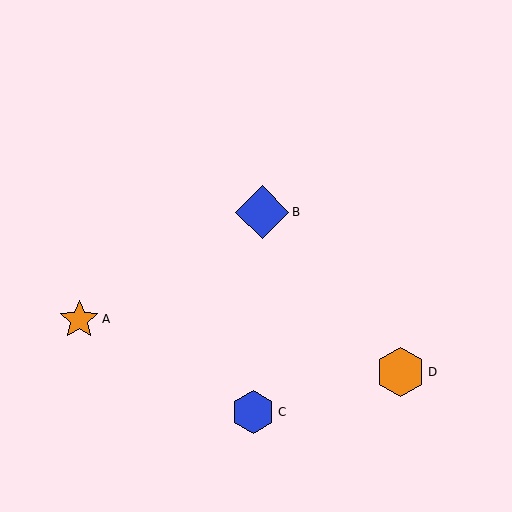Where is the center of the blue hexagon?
The center of the blue hexagon is at (253, 412).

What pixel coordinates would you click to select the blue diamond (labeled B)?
Click at (262, 212) to select the blue diamond B.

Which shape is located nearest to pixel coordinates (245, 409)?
The blue hexagon (labeled C) at (253, 412) is nearest to that location.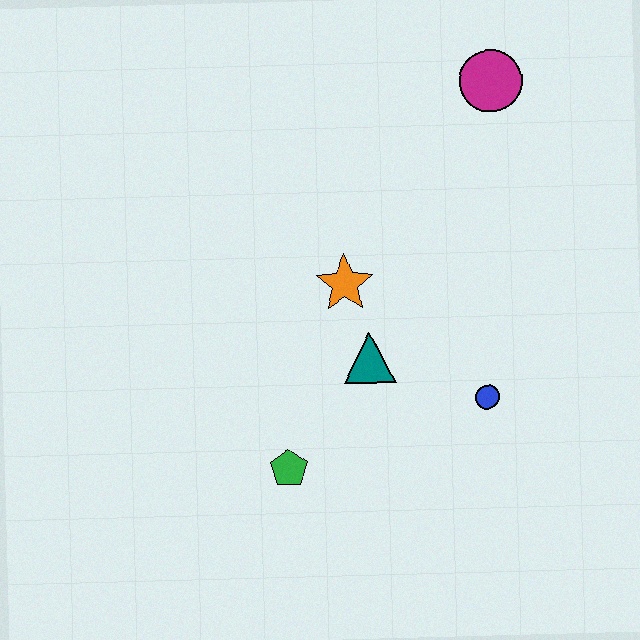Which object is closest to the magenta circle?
The orange star is closest to the magenta circle.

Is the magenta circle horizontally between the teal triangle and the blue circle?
No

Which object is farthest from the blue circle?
The magenta circle is farthest from the blue circle.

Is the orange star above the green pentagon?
Yes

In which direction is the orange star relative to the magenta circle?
The orange star is below the magenta circle.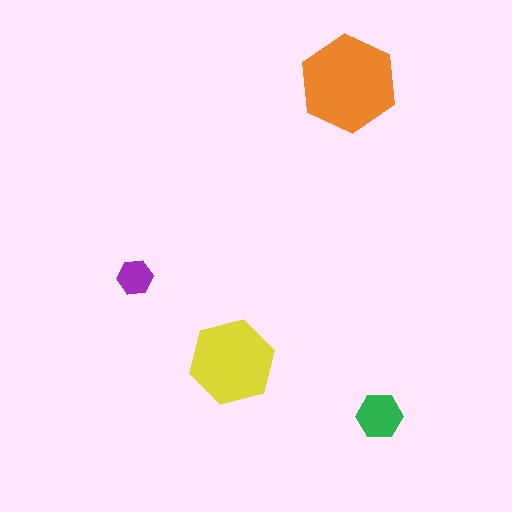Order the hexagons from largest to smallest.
the orange one, the yellow one, the green one, the purple one.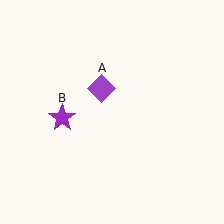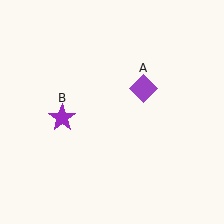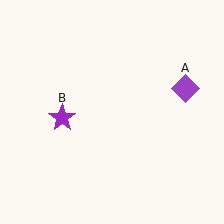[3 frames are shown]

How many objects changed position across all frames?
1 object changed position: purple diamond (object A).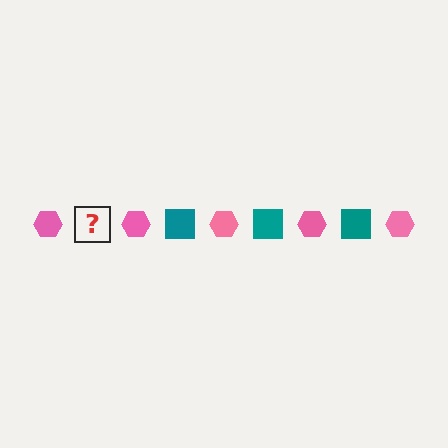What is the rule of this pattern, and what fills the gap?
The rule is that the pattern alternates between pink hexagon and teal square. The gap should be filled with a teal square.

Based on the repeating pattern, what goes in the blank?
The blank should be a teal square.